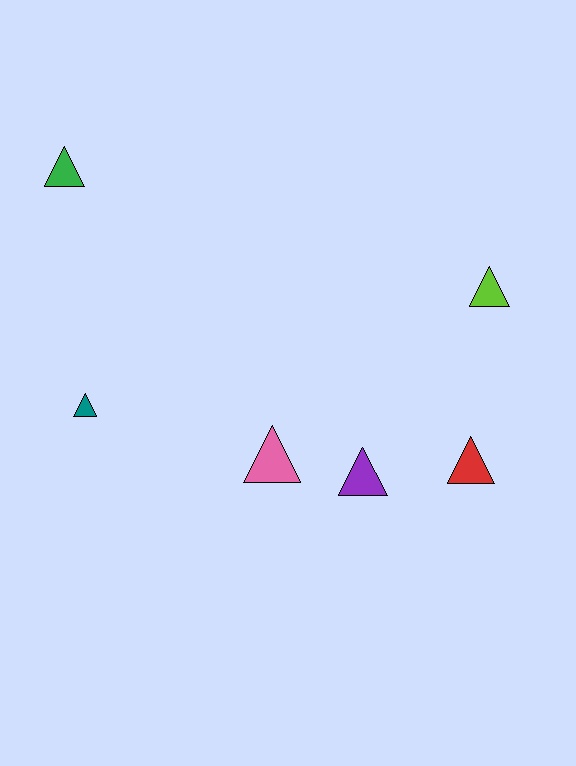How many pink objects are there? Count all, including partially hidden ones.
There is 1 pink object.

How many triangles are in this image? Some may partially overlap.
There are 6 triangles.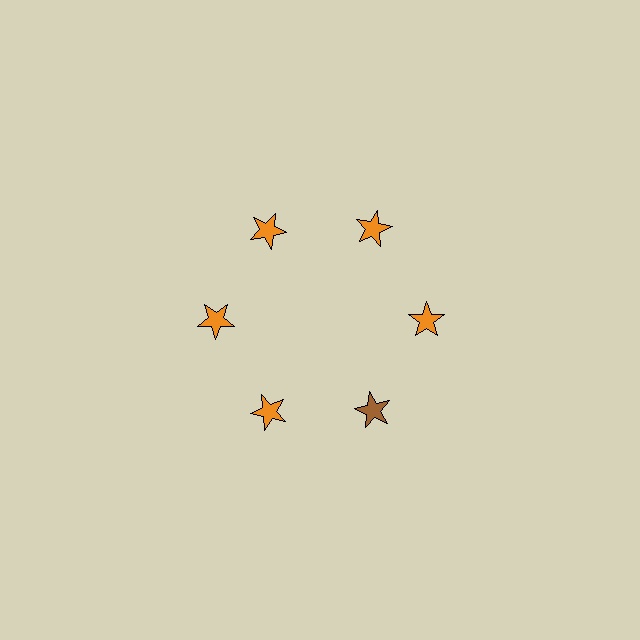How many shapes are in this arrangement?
There are 6 shapes arranged in a ring pattern.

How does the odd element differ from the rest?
It has a different color: brown instead of orange.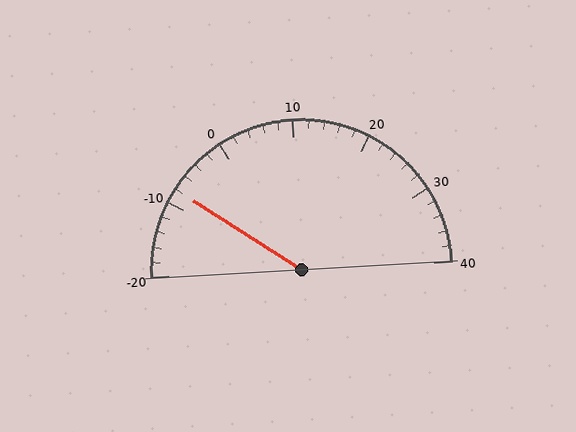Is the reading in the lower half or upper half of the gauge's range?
The reading is in the lower half of the range (-20 to 40).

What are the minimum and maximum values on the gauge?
The gauge ranges from -20 to 40.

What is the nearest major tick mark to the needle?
The nearest major tick mark is -10.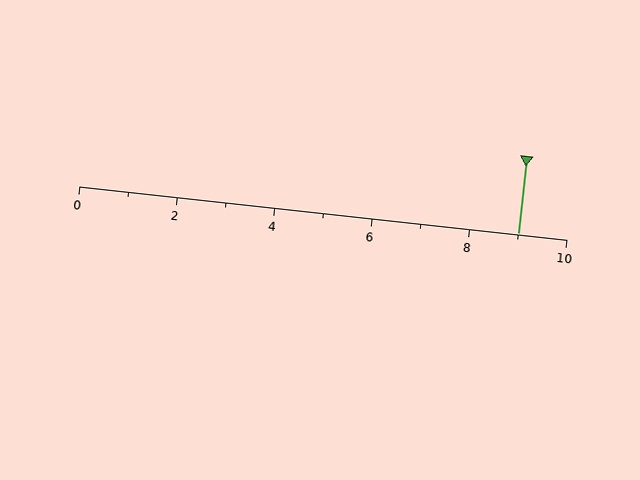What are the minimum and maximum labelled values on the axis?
The axis runs from 0 to 10.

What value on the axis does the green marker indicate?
The marker indicates approximately 9.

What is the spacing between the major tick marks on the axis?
The major ticks are spaced 2 apart.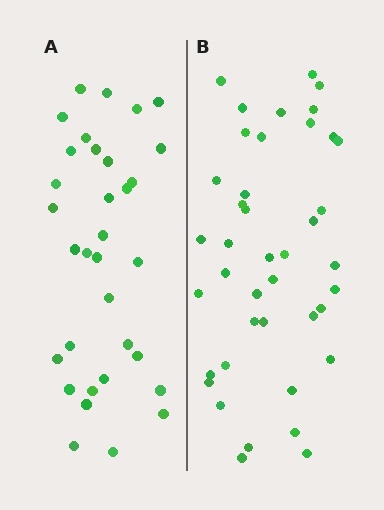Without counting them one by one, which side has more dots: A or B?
Region B (the right region) has more dots.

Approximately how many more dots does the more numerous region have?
Region B has roughly 8 or so more dots than region A.